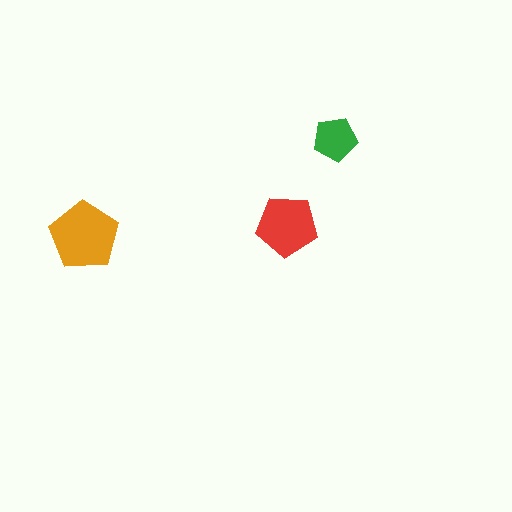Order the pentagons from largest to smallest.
the orange one, the red one, the green one.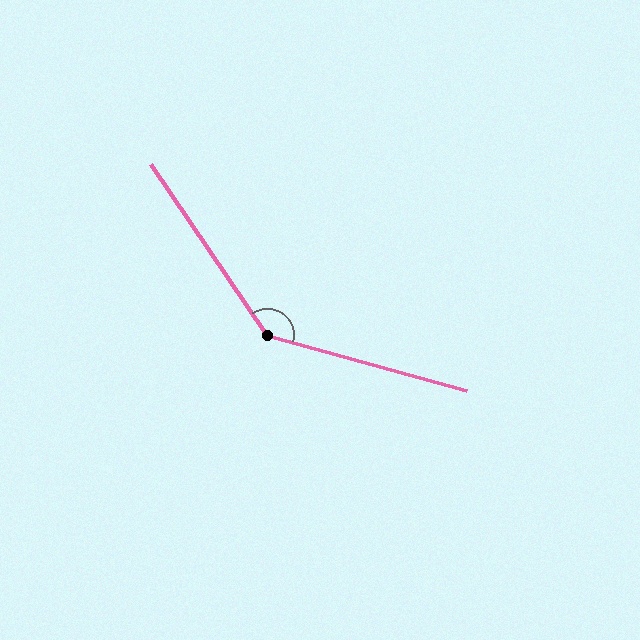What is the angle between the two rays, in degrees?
Approximately 139 degrees.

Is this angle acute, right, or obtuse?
It is obtuse.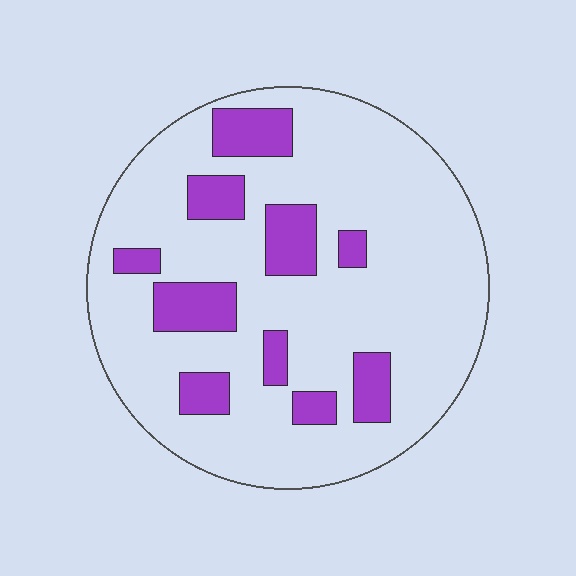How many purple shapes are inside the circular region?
10.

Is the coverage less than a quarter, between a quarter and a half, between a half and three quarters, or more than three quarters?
Less than a quarter.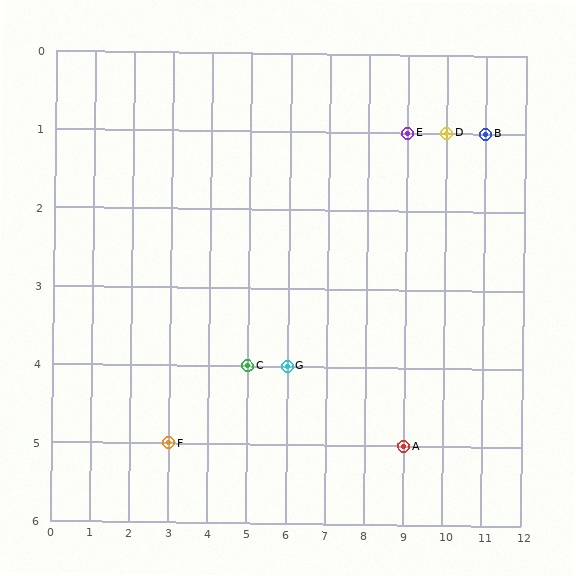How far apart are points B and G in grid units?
Points B and G are 5 columns and 3 rows apart (about 5.8 grid units diagonally).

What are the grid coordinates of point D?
Point D is at grid coordinates (10, 1).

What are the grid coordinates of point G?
Point G is at grid coordinates (6, 4).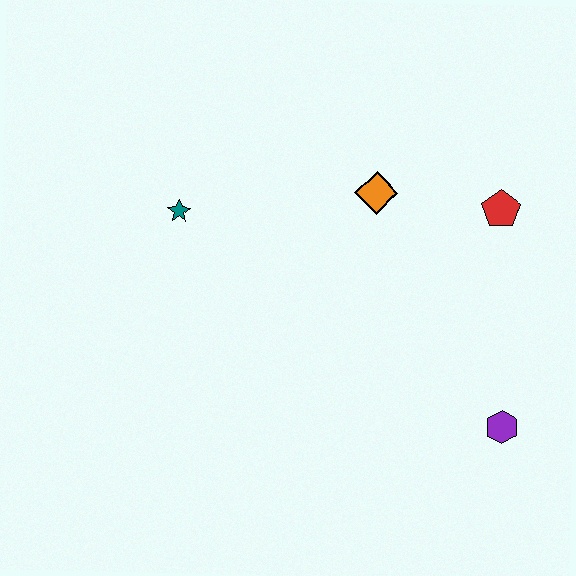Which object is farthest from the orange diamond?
The purple hexagon is farthest from the orange diamond.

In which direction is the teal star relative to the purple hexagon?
The teal star is to the left of the purple hexagon.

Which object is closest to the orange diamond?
The red pentagon is closest to the orange diamond.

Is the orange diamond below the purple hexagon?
No